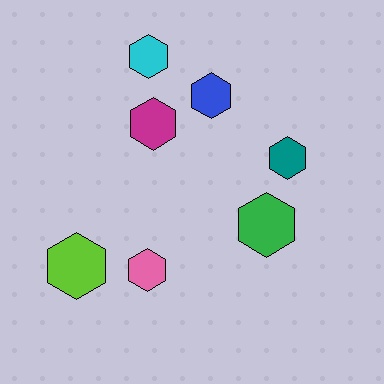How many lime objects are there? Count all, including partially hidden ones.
There is 1 lime object.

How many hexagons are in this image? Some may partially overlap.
There are 7 hexagons.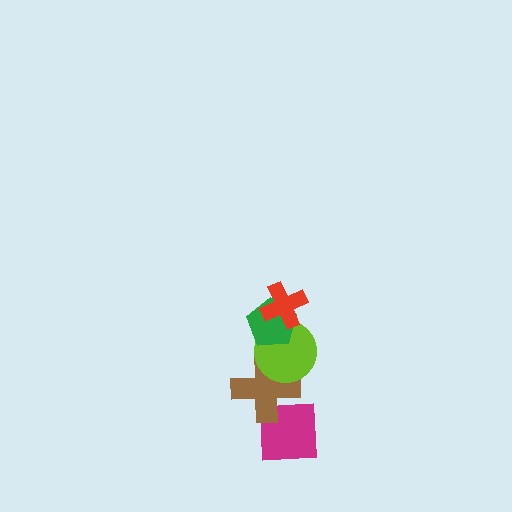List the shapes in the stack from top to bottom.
From top to bottom: the red cross, the green pentagon, the lime circle, the brown cross, the magenta square.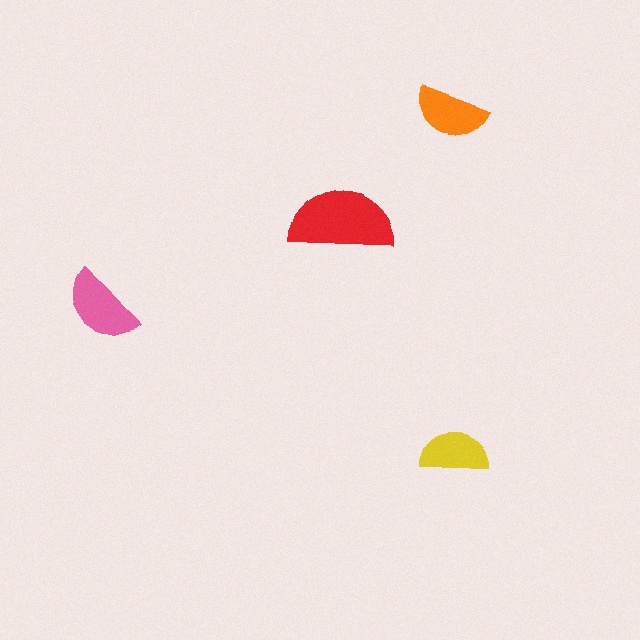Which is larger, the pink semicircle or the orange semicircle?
The pink one.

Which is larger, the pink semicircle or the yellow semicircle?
The pink one.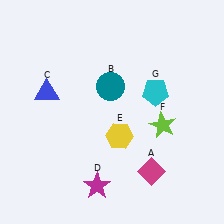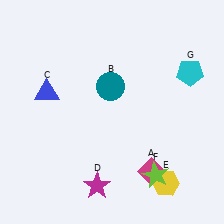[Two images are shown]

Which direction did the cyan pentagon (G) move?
The cyan pentagon (G) moved right.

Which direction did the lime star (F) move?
The lime star (F) moved down.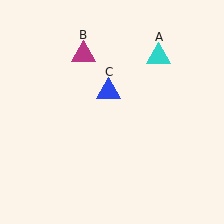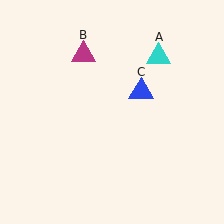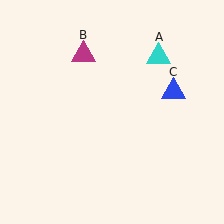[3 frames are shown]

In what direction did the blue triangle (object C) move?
The blue triangle (object C) moved right.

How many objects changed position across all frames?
1 object changed position: blue triangle (object C).